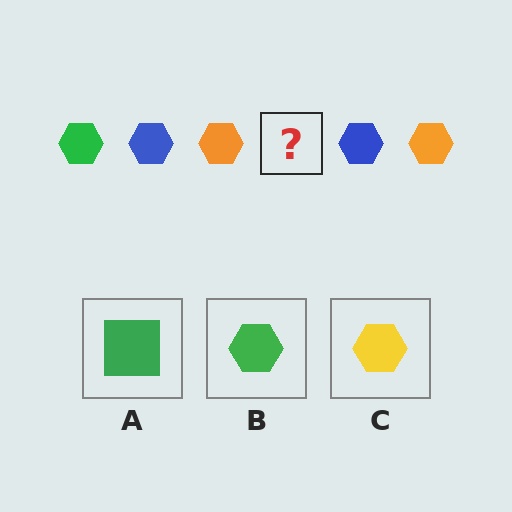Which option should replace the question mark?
Option B.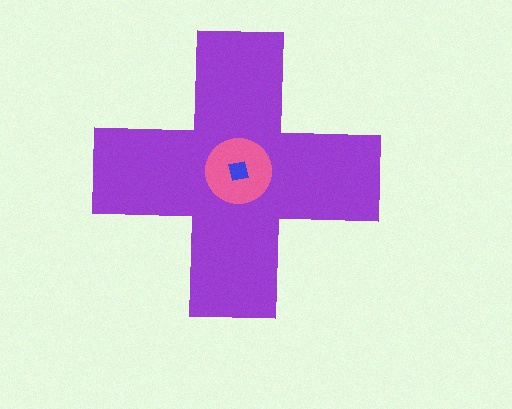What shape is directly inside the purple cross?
The pink circle.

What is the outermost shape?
The purple cross.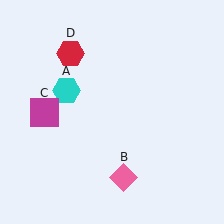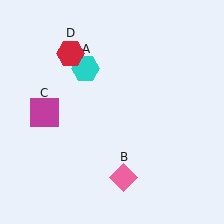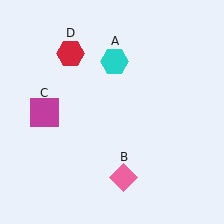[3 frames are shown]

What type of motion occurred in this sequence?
The cyan hexagon (object A) rotated clockwise around the center of the scene.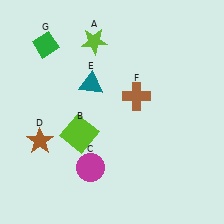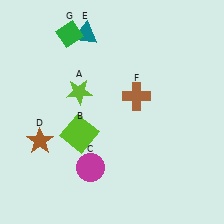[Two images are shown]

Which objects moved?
The objects that moved are: the lime star (A), the teal triangle (E), the green diamond (G).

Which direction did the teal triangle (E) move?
The teal triangle (E) moved up.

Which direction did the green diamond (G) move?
The green diamond (G) moved right.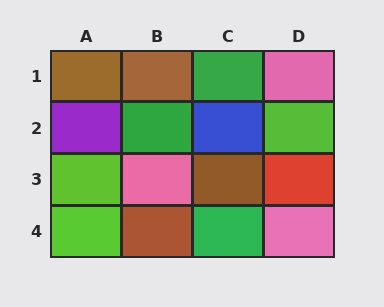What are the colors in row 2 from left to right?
Purple, green, blue, lime.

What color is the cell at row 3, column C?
Brown.